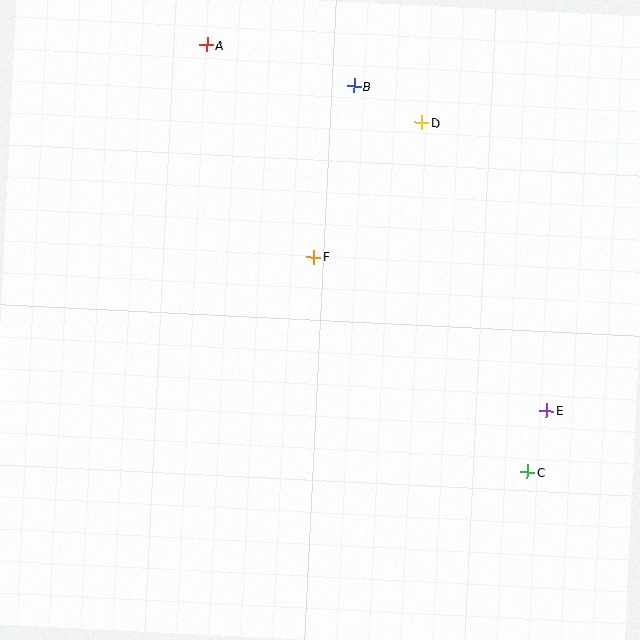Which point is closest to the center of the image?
Point F at (314, 257) is closest to the center.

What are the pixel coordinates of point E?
Point E is at (546, 411).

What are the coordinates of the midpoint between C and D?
The midpoint between C and D is at (474, 297).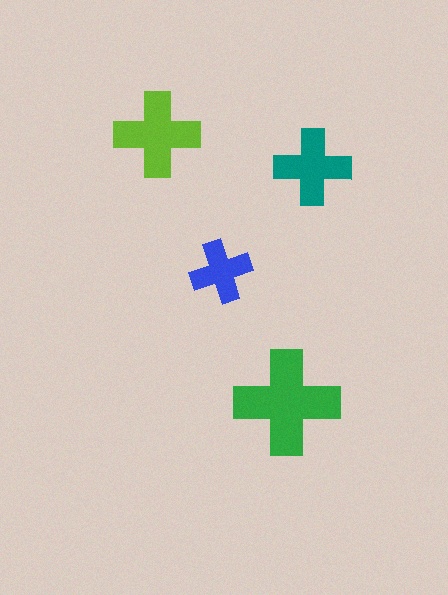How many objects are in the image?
There are 4 objects in the image.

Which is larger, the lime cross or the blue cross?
The lime one.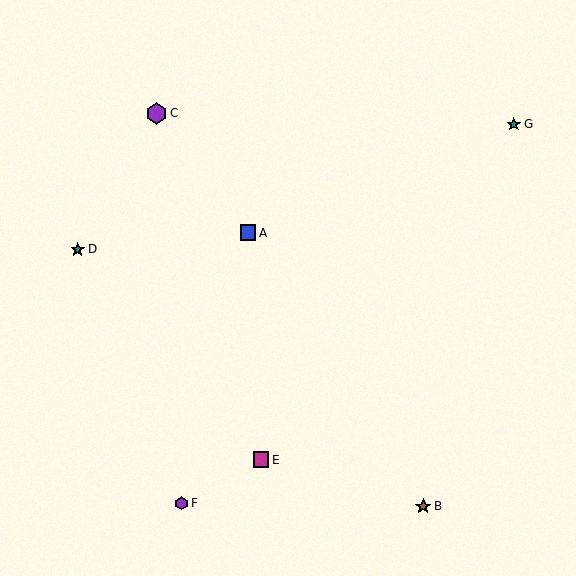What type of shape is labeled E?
Shape E is a magenta square.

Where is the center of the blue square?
The center of the blue square is at (248, 233).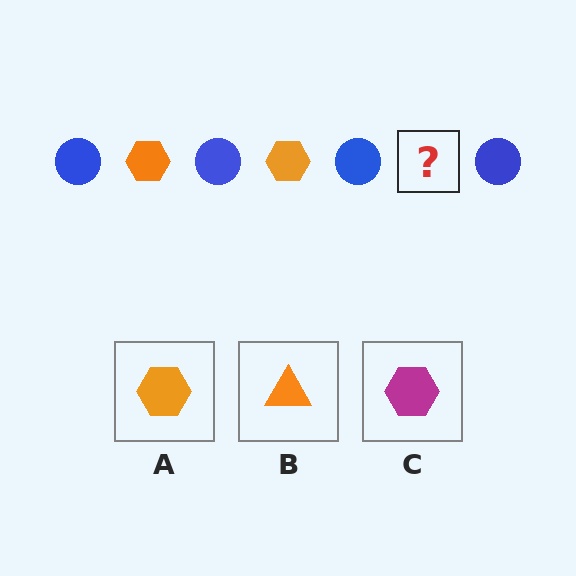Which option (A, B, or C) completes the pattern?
A.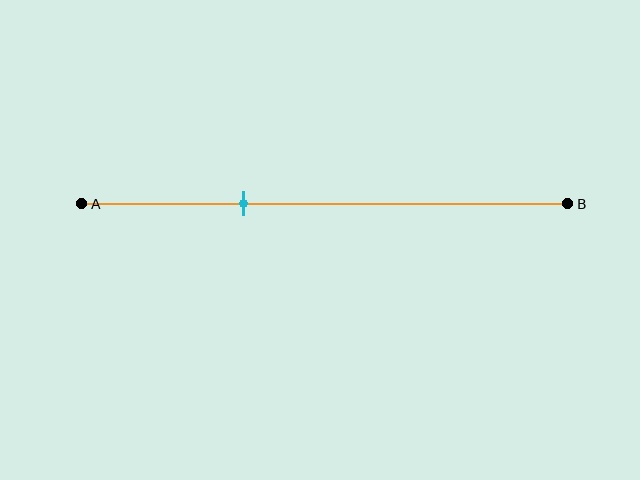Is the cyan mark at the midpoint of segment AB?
No, the mark is at about 35% from A, not at the 50% midpoint.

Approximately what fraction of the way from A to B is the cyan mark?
The cyan mark is approximately 35% of the way from A to B.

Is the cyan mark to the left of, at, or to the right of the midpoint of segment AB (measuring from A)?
The cyan mark is to the left of the midpoint of segment AB.